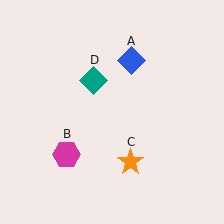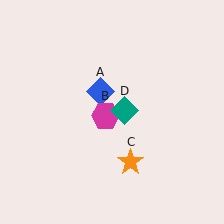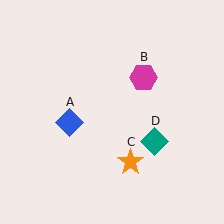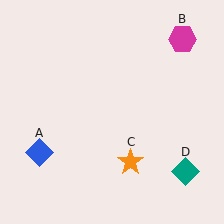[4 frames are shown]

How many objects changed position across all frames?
3 objects changed position: blue diamond (object A), magenta hexagon (object B), teal diamond (object D).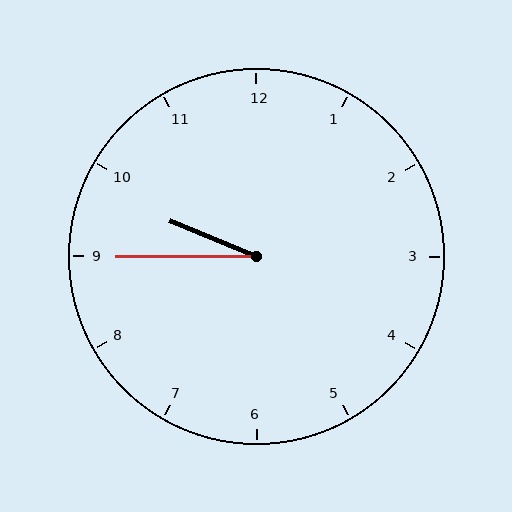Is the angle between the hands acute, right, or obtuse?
It is acute.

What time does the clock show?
9:45.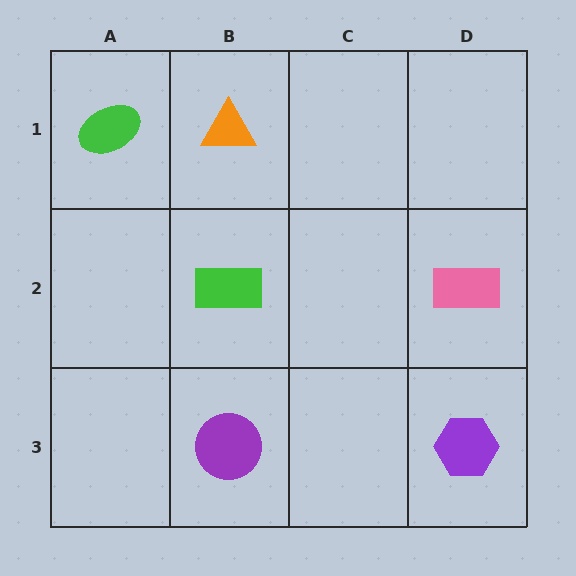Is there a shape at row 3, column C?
No, that cell is empty.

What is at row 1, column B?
An orange triangle.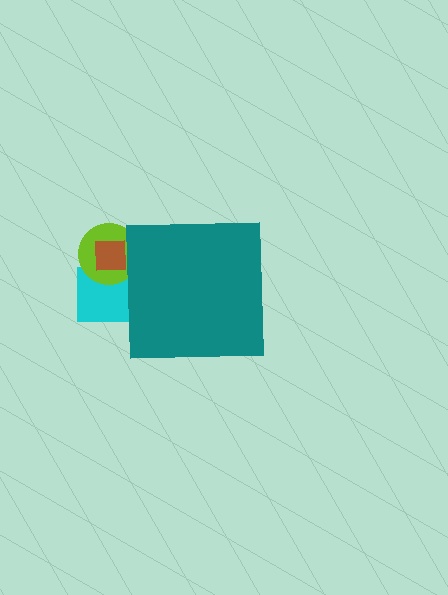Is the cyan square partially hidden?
Yes, the cyan square is partially hidden behind the teal square.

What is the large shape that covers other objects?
A teal square.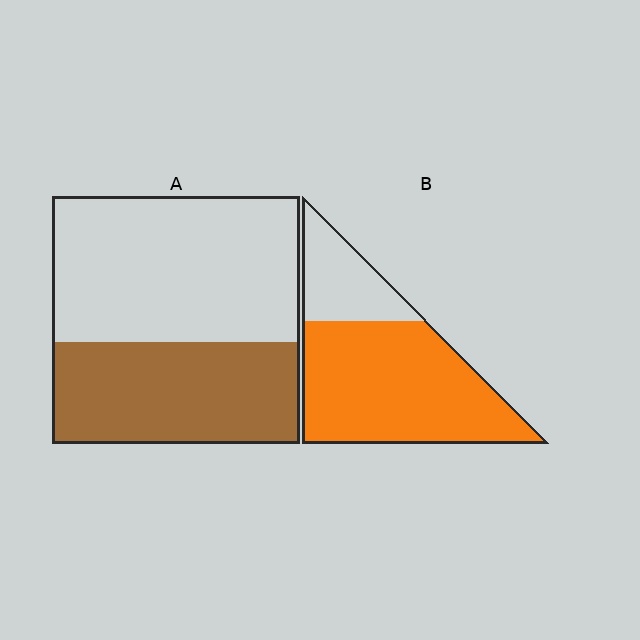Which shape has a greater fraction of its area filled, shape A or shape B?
Shape B.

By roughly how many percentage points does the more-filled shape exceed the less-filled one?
By roughly 35 percentage points (B over A).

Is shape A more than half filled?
No.